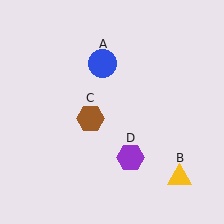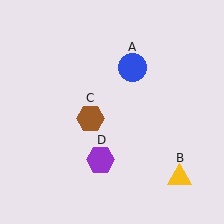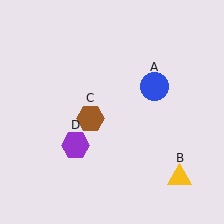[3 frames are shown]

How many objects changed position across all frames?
2 objects changed position: blue circle (object A), purple hexagon (object D).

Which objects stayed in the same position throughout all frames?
Yellow triangle (object B) and brown hexagon (object C) remained stationary.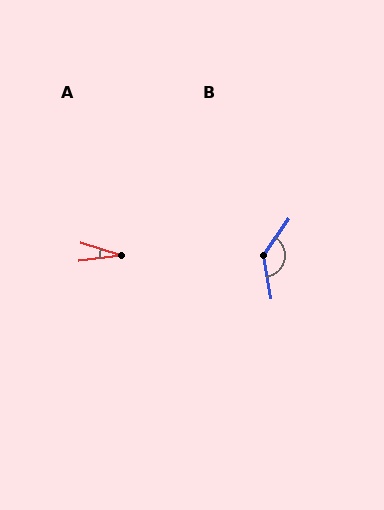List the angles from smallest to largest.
A (25°), B (136°).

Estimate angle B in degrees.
Approximately 136 degrees.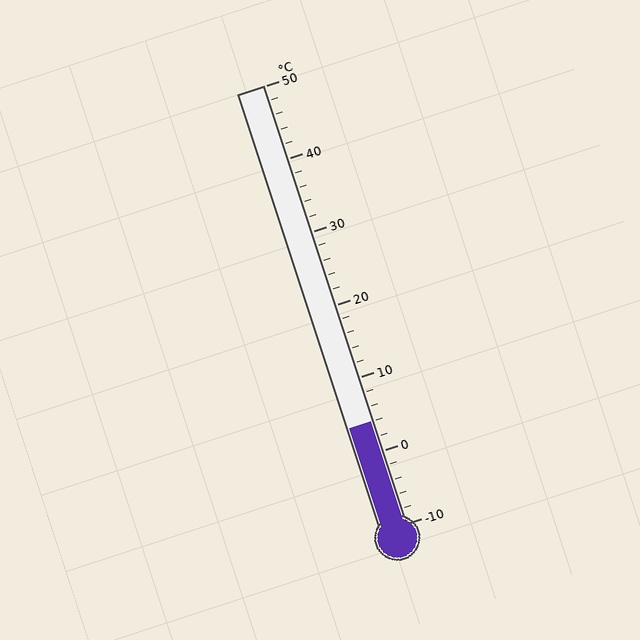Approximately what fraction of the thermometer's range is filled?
The thermometer is filled to approximately 25% of its range.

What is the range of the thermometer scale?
The thermometer scale ranges from -10°C to 50°C.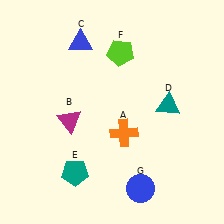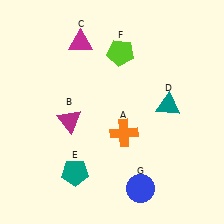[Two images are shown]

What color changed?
The triangle (C) changed from blue in Image 1 to magenta in Image 2.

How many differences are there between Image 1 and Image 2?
There is 1 difference between the two images.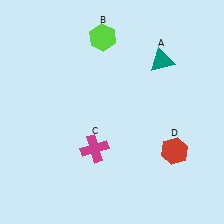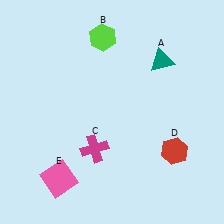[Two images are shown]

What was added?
A pink square (E) was added in Image 2.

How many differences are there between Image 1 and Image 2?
There is 1 difference between the two images.